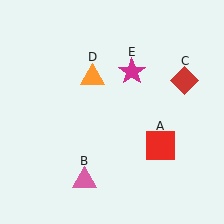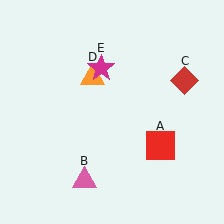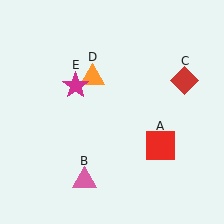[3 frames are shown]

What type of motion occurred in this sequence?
The magenta star (object E) rotated counterclockwise around the center of the scene.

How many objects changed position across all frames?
1 object changed position: magenta star (object E).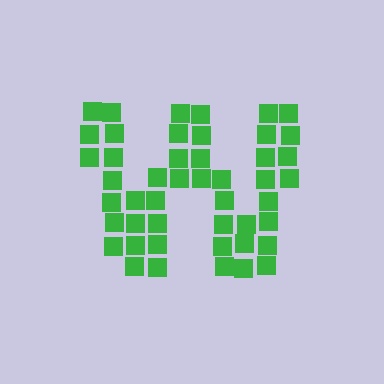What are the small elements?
The small elements are squares.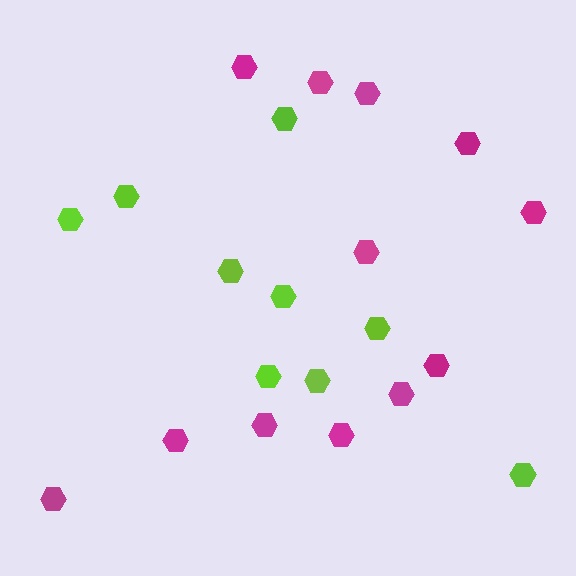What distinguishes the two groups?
There are 2 groups: one group of magenta hexagons (12) and one group of lime hexagons (9).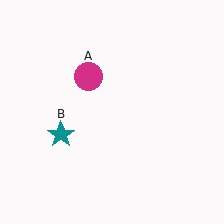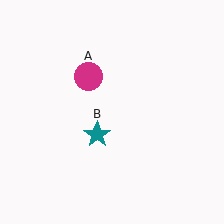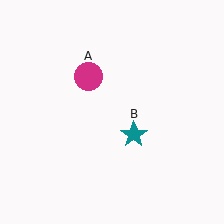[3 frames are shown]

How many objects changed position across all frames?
1 object changed position: teal star (object B).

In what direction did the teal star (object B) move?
The teal star (object B) moved right.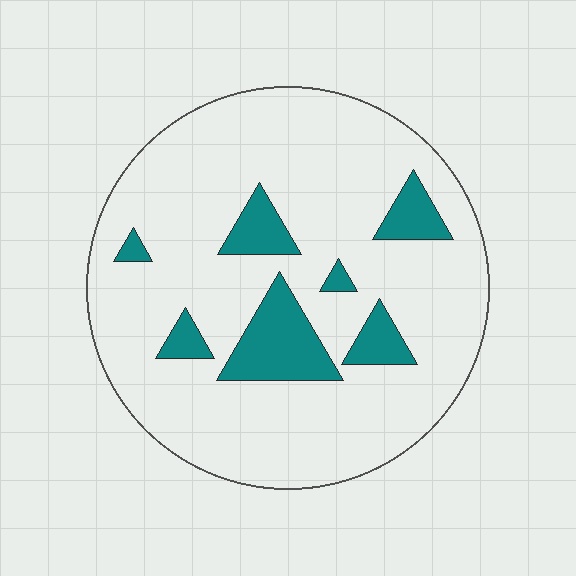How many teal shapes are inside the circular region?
7.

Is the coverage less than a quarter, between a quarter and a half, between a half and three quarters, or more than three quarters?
Less than a quarter.